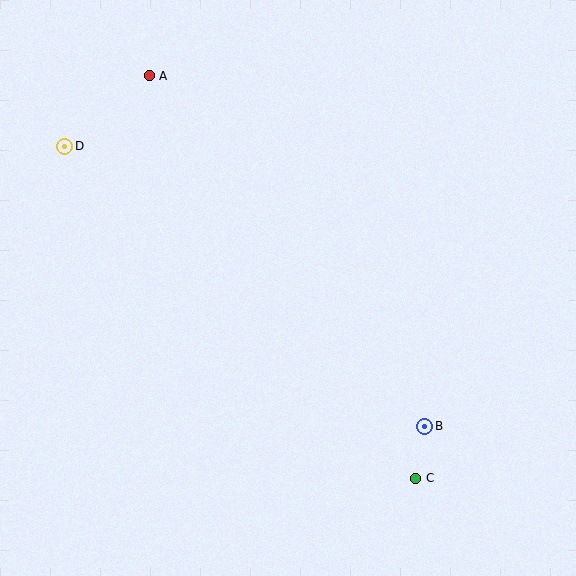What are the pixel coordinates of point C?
Point C is at (416, 478).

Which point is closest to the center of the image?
Point B at (425, 426) is closest to the center.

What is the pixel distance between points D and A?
The distance between D and A is 110 pixels.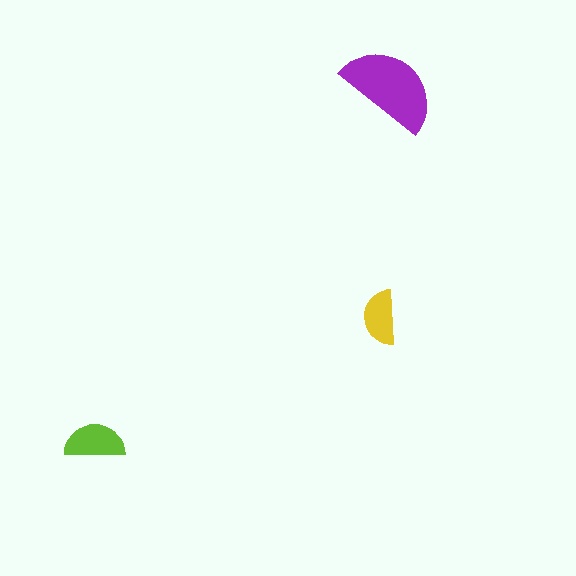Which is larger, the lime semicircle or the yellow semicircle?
The lime one.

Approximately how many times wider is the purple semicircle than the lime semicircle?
About 1.5 times wider.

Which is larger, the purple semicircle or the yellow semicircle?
The purple one.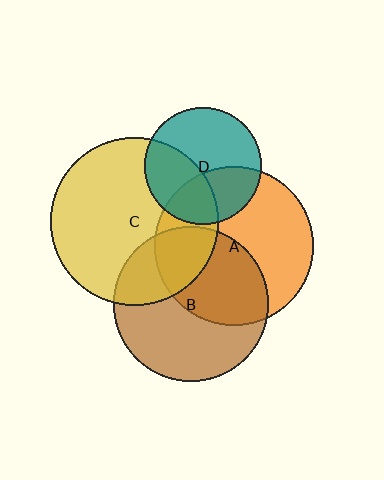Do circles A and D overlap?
Yes.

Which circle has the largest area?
Circle C (yellow).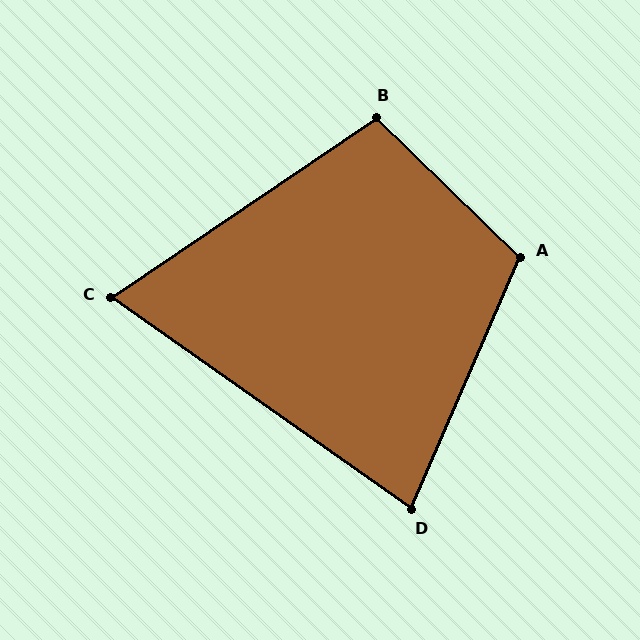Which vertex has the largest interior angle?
A, at approximately 111 degrees.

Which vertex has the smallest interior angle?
C, at approximately 69 degrees.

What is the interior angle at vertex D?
Approximately 78 degrees (acute).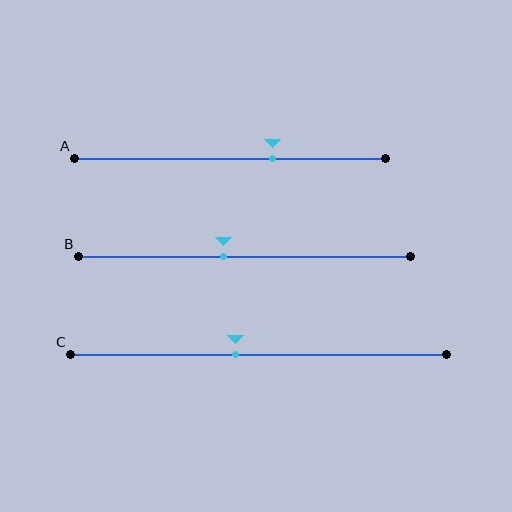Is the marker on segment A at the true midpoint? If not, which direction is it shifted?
No, the marker on segment A is shifted to the right by about 13% of the segment length.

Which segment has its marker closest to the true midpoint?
Segment C has its marker closest to the true midpoint.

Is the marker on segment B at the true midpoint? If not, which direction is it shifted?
No, the marker on segment B is shifted to the left by about 6% of the segment length.